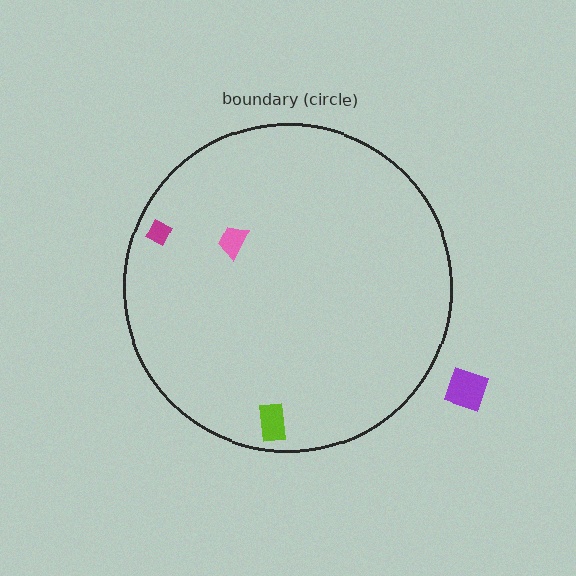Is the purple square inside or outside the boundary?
Outside.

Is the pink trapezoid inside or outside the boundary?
Inside.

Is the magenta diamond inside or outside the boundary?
Inside.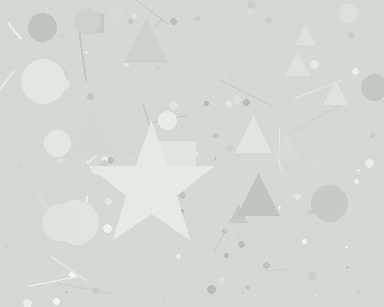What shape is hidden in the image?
A star is hidden in the image.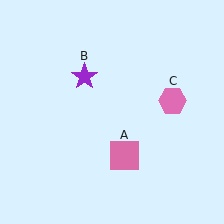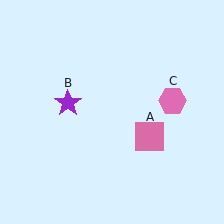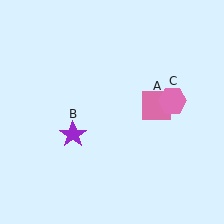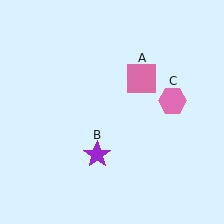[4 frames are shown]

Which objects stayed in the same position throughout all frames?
Pink hexagon (object C) remained stationary.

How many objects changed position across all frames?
2 objects changed position: pink square (object A), purple star (object B).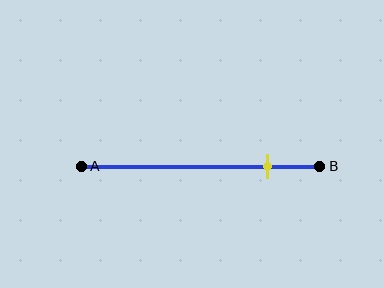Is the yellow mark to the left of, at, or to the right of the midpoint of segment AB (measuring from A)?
The yellow mark is to the right of the midpoint of segment AB.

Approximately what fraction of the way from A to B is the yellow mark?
The yellow mark is approximately 80% of the way from A to B.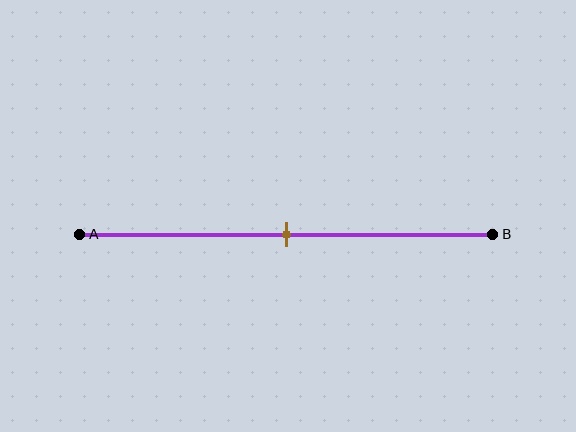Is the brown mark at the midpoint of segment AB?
Yes, the mark is approximately at the midpoint.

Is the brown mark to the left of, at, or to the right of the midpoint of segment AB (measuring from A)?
The brown mark is approximately at the midpoint of segment AB.